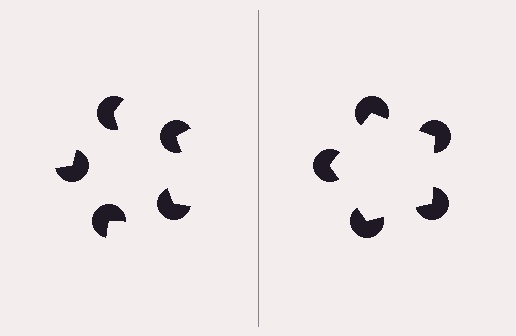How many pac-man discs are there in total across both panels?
10 — 5 on each side.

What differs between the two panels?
The pac-man discs are positioned identically on both sides; only the wedge orientations differ. On the right they align to a pentagon; on the left they are misaligned.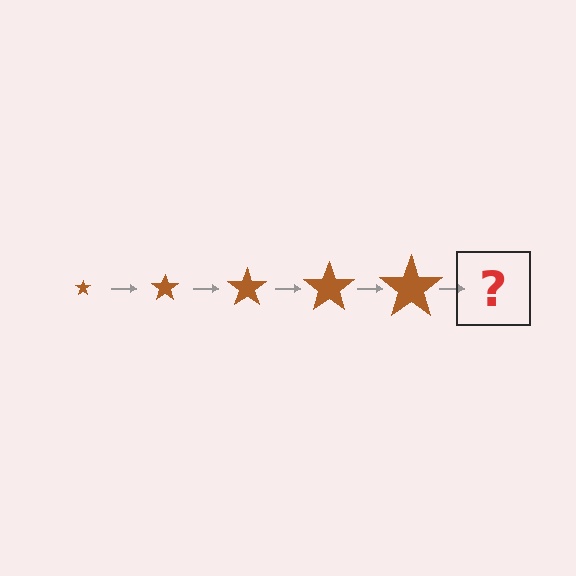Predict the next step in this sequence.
The next step is a brown star, larger than the previous one.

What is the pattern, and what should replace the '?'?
The pattern is that the star gets progressively larger each step. The '?' should be a brown star, larger than the previous one.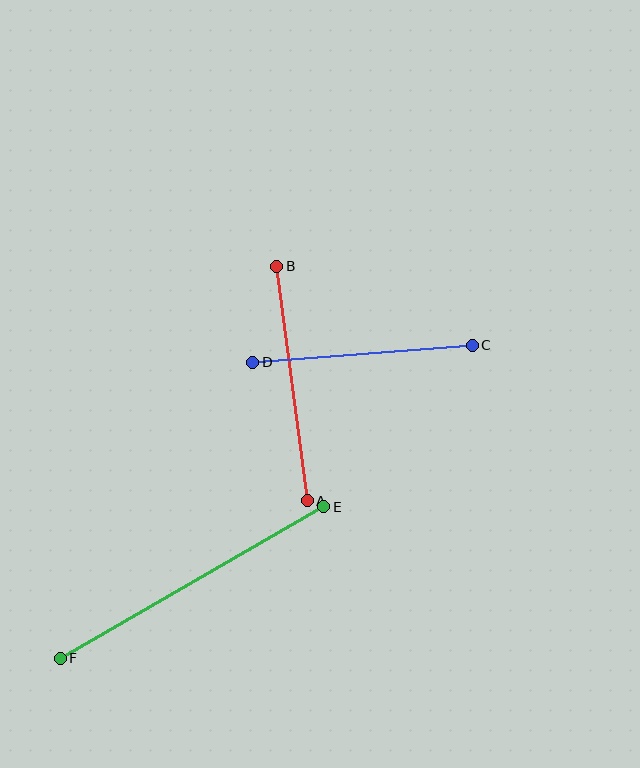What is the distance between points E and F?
The distance is approximately 304 pixels.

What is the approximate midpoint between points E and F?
The midpoint is at approximately (192, 582) pixels.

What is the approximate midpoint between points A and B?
The midpoint is at approximately (292, 384) pixels.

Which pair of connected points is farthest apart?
Points E and F are farthest apart.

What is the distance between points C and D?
The distance is approximately 220 pixels.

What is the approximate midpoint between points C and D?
The midpoint is at approximately (362, 354) pixels.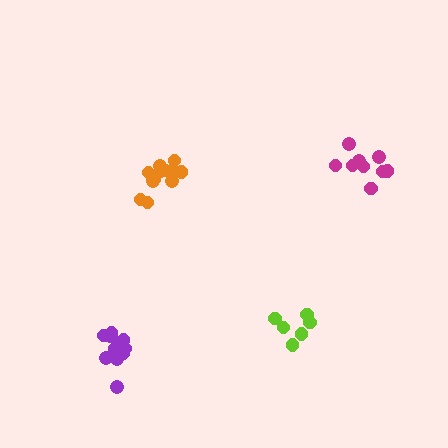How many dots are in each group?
Group 1: 12 dots, Group 2: 13 dots, Group 3: 9 dots, Group 4: 7 dots (41 total).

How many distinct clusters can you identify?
There are 4 distinct clusters.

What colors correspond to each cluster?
The clusters are colored: orange, purple, magenta, lime.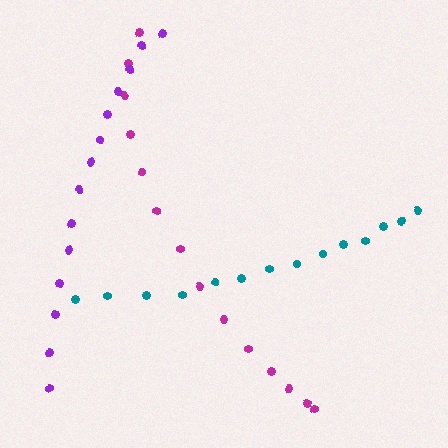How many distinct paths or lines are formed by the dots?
There are 3 distinct paths.